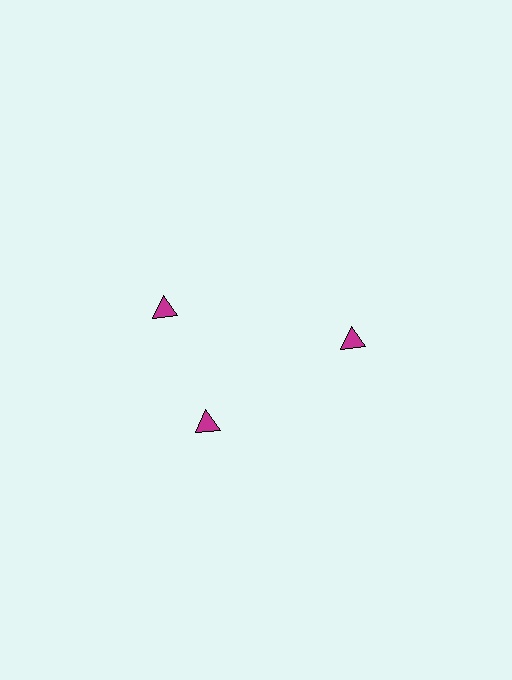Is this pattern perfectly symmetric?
No. The 3 magenta triangles are arranged in a ring, but one element near the 11 o'clock position is rotated out of alignment along the ring, breaking the 3-fold rotational symmetry.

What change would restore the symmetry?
The symmetry would be restored by rotating it back into even spacing with its neighbors so that all 3 triangles sit at equal angles and equal distance from the center.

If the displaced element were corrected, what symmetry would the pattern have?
It would have 3-fold rotational symmetry — the pattern would map onto itself every 120 degrees.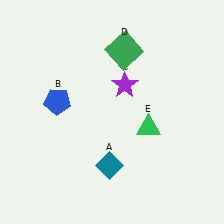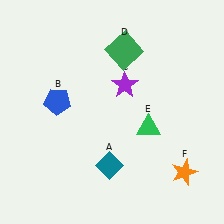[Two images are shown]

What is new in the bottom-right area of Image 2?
An orange star (F) was added in the bottom-right area of Image 2.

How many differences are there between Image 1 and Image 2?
There is 1 difference between the two images.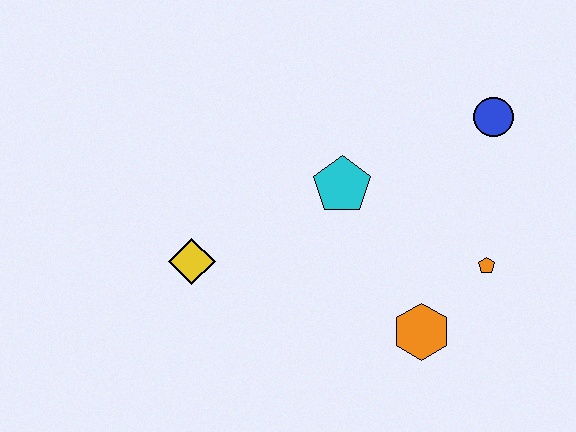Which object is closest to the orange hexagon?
The orange pentagon is closest to the orange hexagon.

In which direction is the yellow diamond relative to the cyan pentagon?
The yellow diamond is to the left of the cyan pentagon.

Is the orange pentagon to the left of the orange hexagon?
No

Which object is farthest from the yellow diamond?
The blue circle is farthest from the yellow diamond.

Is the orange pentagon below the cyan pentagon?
Yes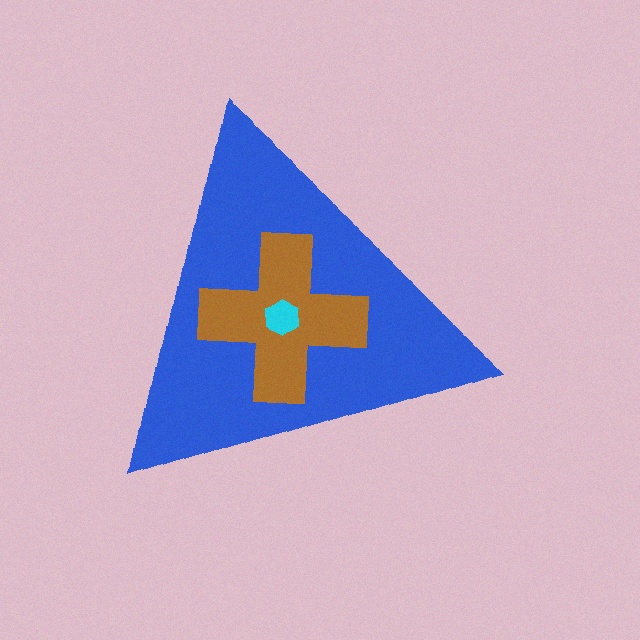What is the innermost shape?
The cyan hexagon.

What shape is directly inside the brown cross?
The cyan hexagon.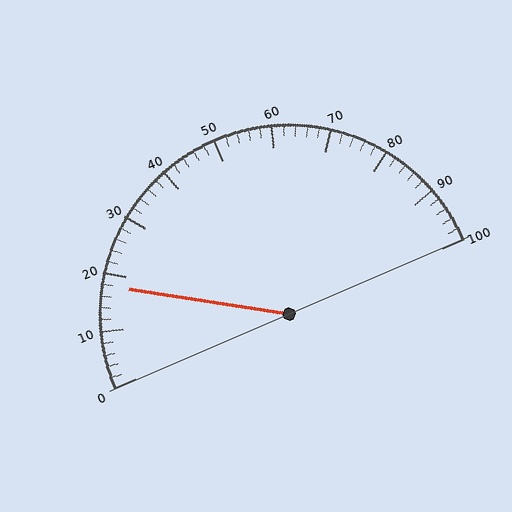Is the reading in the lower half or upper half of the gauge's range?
The reading is in the lower half of the range (0 to 100).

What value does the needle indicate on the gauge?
The needle indicates approximately 18.